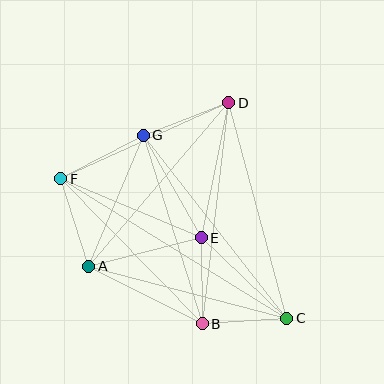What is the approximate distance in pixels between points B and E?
The distance between B and E is approximately 86 pixels.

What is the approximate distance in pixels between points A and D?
The distance between A and D is approximately 215 pixels.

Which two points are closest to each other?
Points B and C are closest to each other.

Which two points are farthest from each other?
Points C and F are farthest from each other.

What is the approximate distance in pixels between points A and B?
The distance between A and B is approximately 127 pixels.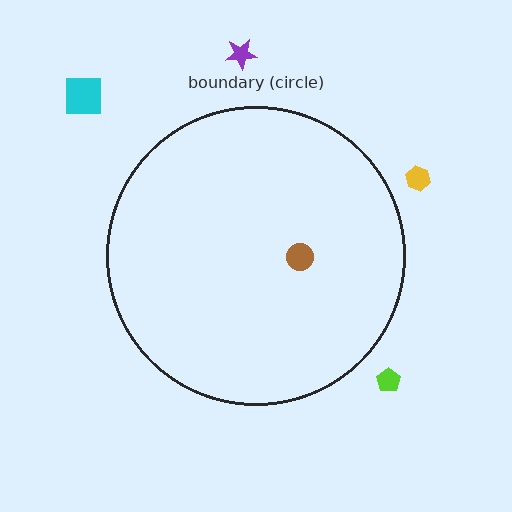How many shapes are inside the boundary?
1 inside, 4 outside.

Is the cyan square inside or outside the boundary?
Outside.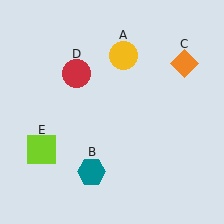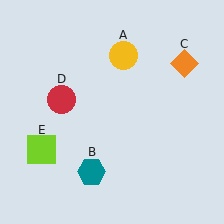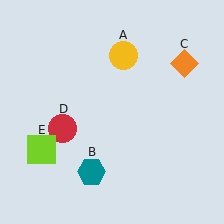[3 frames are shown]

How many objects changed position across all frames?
1 object changed position: red circle (object D).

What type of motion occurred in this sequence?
The red circle (object D) rotated counterclockwise around the center of the scene.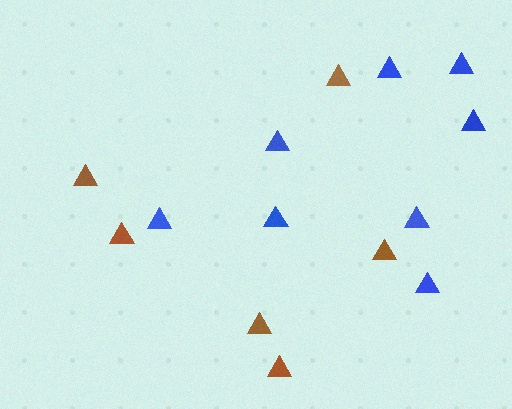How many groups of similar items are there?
There are 2 groups: one group of brown triangles (6) and one group of blue triangles (8).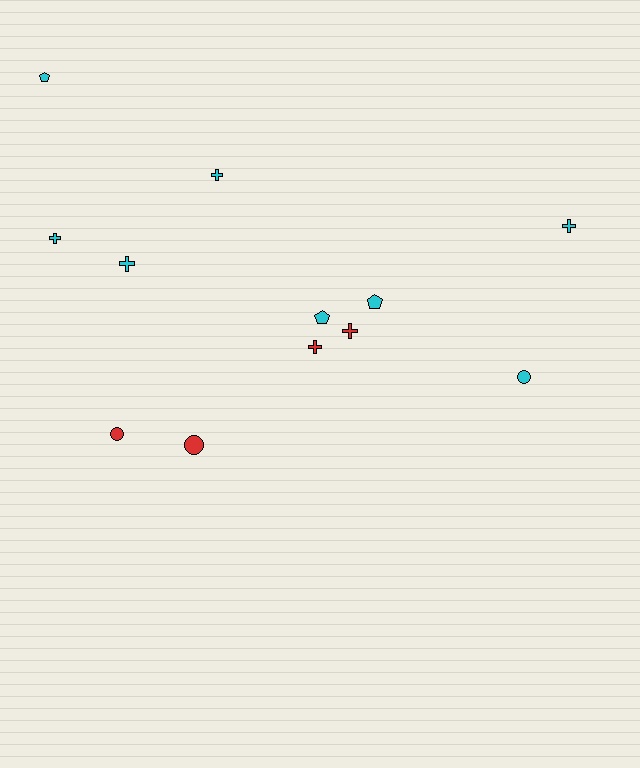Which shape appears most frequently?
Cross, with 6 objects.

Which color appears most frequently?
Cyan, with 8 objects.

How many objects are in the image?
There are 12 objects.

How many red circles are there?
There are 2 red circles.